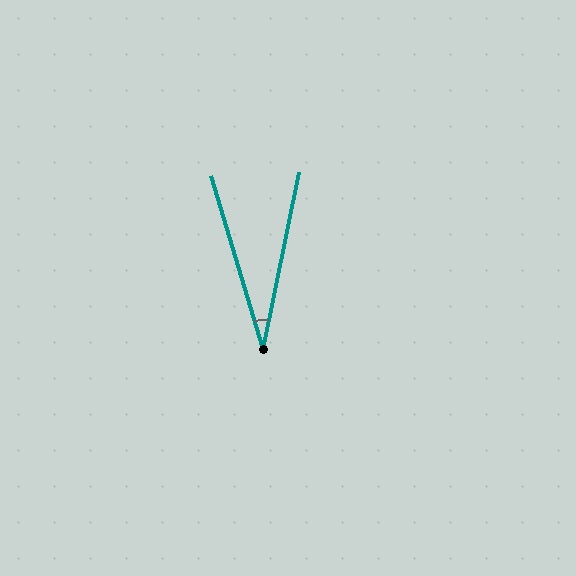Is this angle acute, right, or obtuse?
It is acute.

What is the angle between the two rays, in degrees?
Approximately 28 degrees.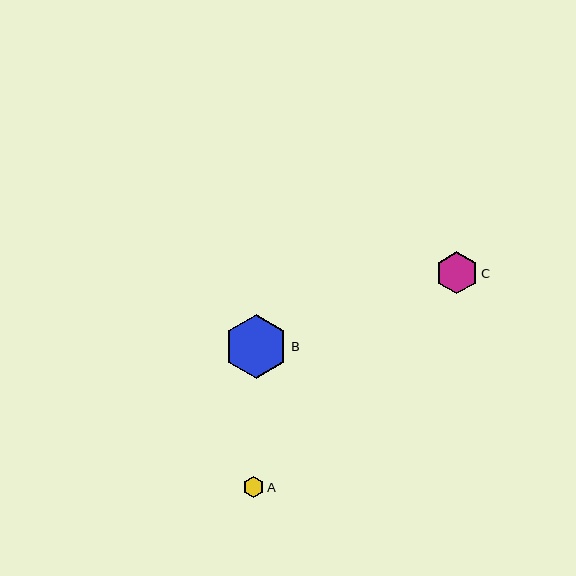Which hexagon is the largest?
Hexagon B is the largest with a size of approximately 64 pixels.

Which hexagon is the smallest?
Hexagon A is the smallest with a size of approximately 21 pixels.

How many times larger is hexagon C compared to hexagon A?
Hexagon C is approximately 2.1 times the size of hexagon A.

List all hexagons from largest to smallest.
From largest to smallest: B, C, A.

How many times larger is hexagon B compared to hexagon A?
Hexagon B is approximately 3.1 times the size of hexagon A.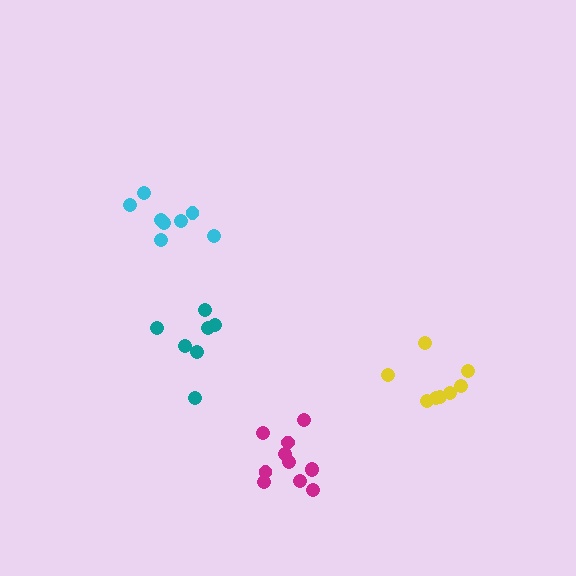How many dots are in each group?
Group 1: 11 dots, Group 2: 8 dots, Group 3: 7 dots, Group 4: 8 dots (34 total).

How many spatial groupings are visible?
There are 4 spatial groupings.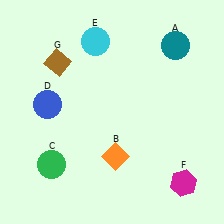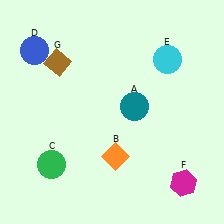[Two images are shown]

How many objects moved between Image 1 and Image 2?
3 objects moved between the two images.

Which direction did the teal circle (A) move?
The teal circle (A) moved down.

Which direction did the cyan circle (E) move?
The cyan circle (E) moved right.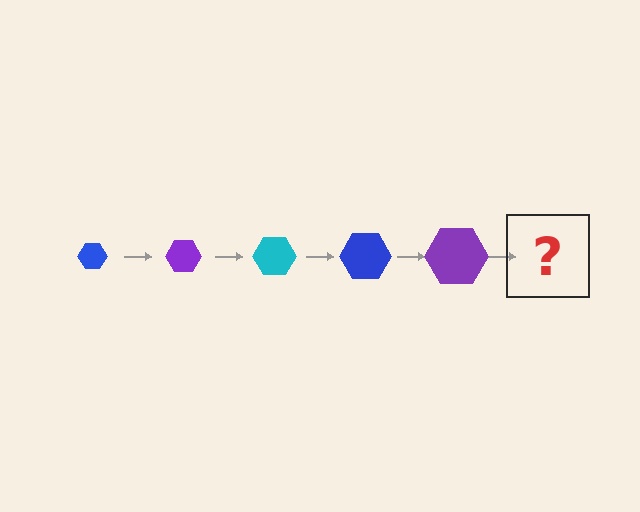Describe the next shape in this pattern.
It should be a cyan hexagon, larger than the previous one.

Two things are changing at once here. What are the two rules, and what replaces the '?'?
The two rules are that the hexagon grows larger each step and the color cycles through blue, purple, and cyan. The '?' should be a cyan hexagon, larger than the previous one.